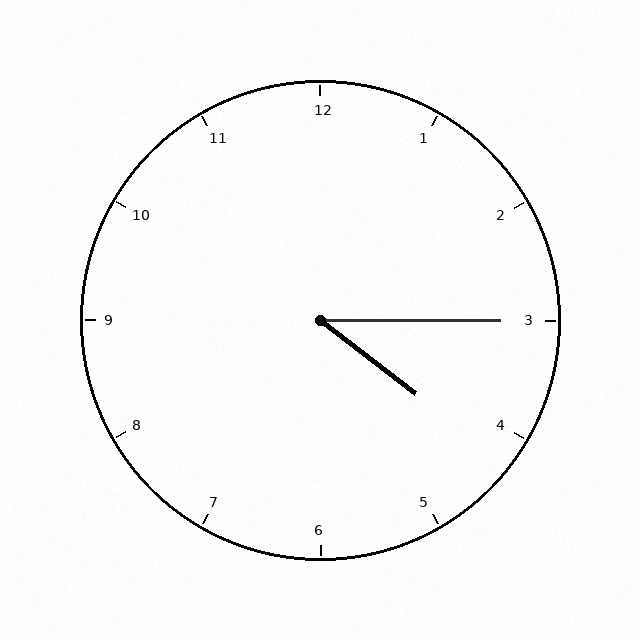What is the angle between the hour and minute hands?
Approximately 38 degrees.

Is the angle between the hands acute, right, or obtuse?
It is acute.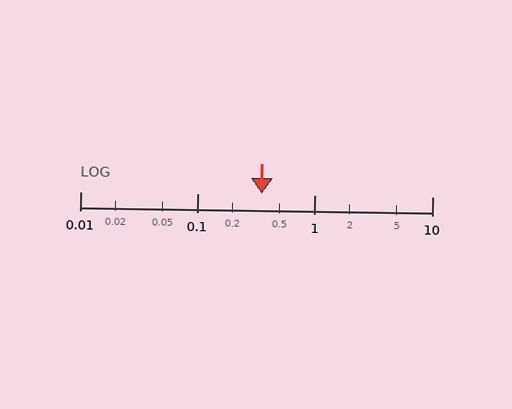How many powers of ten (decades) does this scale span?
The scale spans 3 decades, from 0.01 to 10.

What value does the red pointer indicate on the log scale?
The pointer indicates approximately 0.35.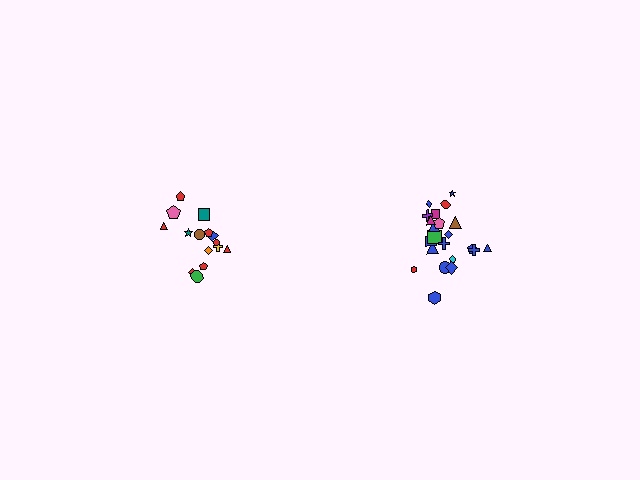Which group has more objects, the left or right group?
The right group.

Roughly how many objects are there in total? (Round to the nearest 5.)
Roughly 35 objects in total.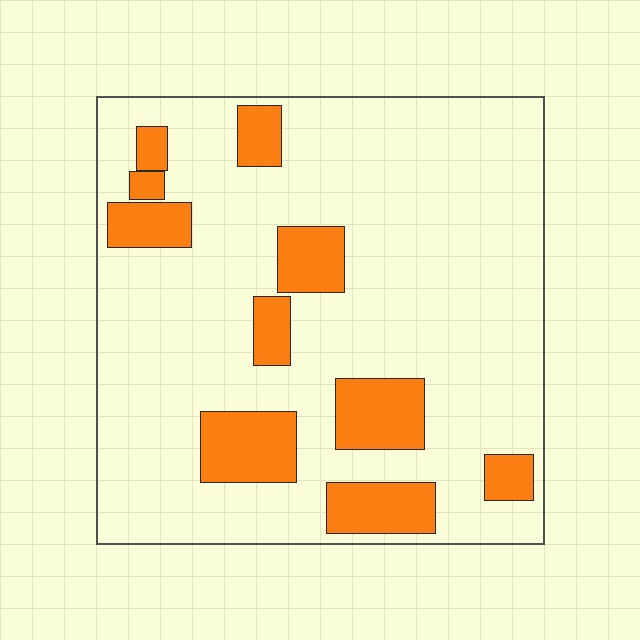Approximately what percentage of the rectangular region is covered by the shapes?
Approximately 20%.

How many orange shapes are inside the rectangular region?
10.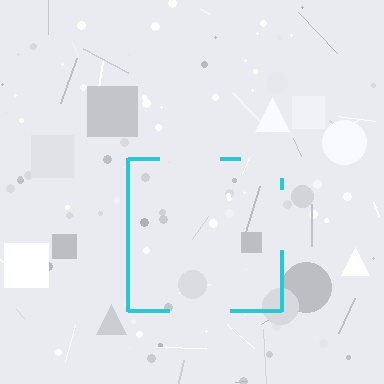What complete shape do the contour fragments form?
The contour fragments form a square.